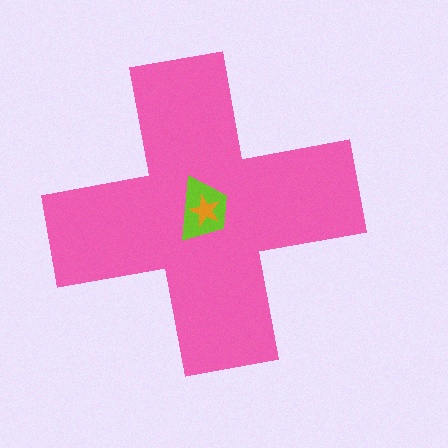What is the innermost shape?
The orange star.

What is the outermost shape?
The pink cross.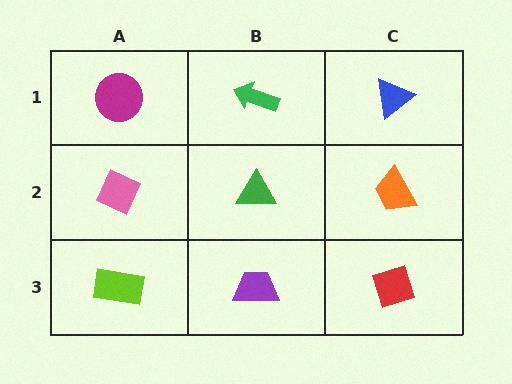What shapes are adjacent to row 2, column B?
A green arrow (row 1, column B), a purple trapezoid (row 3, column B), a pink diamond (row 2, column A), an orange trapezoid (row 2, column C).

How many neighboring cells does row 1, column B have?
3.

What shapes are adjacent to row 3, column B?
A green triangle (row 2, column B), a lime rectangle (row 3, column A), a red diamond (row 3, column C).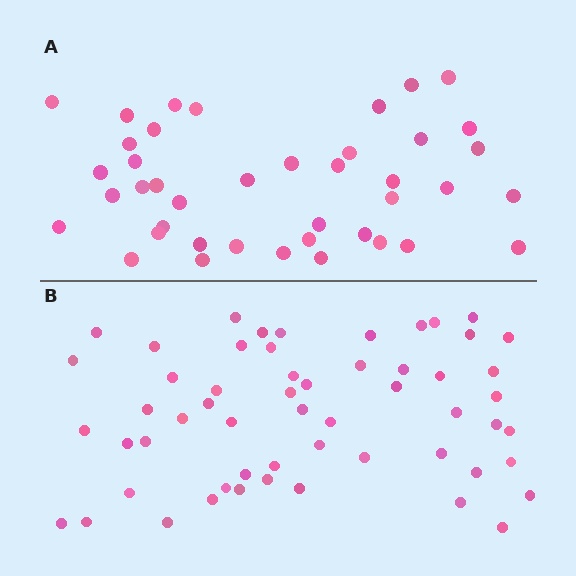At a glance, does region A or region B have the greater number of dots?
Region B (the bottom region) has more dots.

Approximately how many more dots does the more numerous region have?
Region B has approximately 15 more dots than region A.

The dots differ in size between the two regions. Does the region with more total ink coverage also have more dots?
No. Region A has more total ink coverage because its dots are larger, but region B actually contains more individual dots. Total area can be misleading — the number of items is what matters here.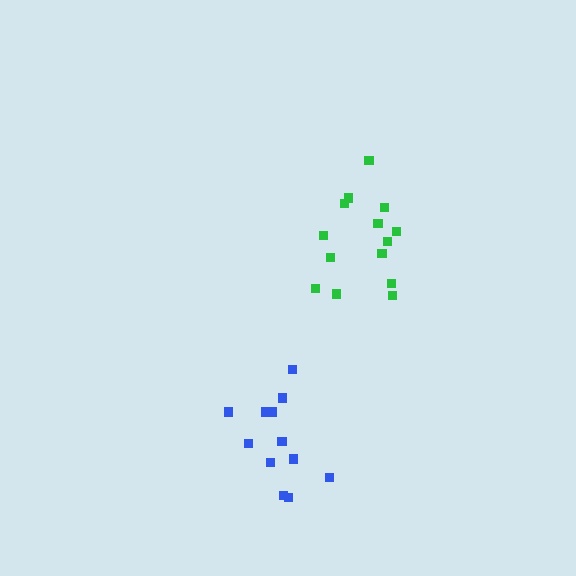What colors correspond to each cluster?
The clusters are colored: blue, green.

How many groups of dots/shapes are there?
There are 2 groups.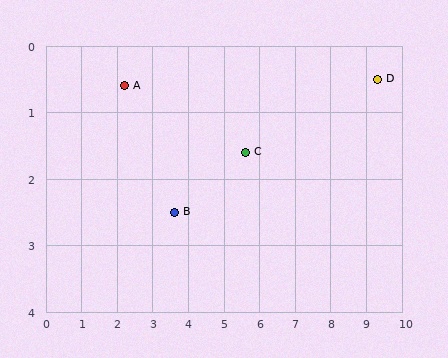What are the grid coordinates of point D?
Point D is at approximately (9.3, 0.5).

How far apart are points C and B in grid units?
Points C and B are about 2.2 grid units apart.